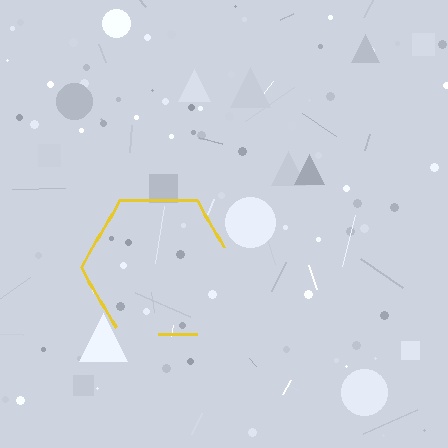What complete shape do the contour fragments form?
The contour fragments form a hexagon.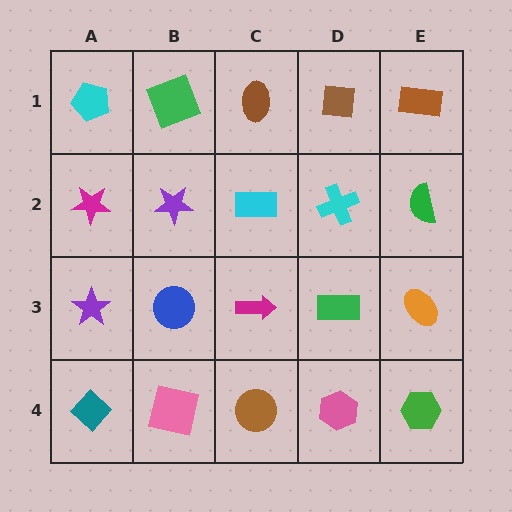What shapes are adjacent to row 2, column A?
A cyan pentagon (row 1, column A), a purple star (row 3, column A), a purple star (row 2, column B).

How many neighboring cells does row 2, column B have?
4.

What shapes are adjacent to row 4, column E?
An orange ellipse (row 3, column E), a pink hexagon (row 4, column D).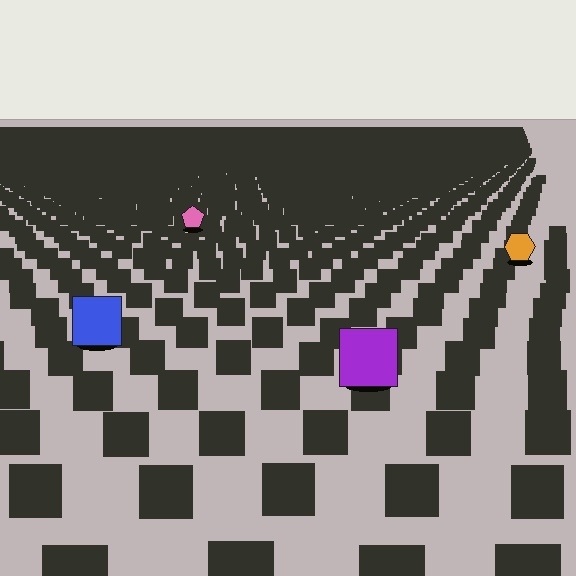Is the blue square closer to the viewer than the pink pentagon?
Yes. The blue square is closer — you can tell from the texture gradient: the ground texture is coarser near it.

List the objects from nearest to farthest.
From nearest to farthest: the purple square, the blue square, the orange hexagon, the pink pentagon.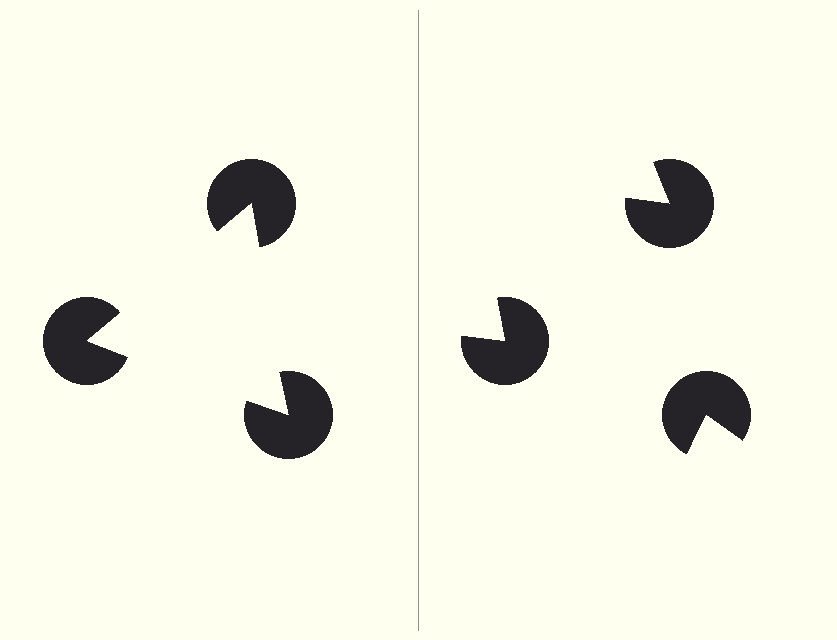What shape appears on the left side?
An illusory triangle.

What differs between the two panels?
The pac-man discs are positioned identically on both sides; only the wedge orientations differ. On the left they align to a triangle; on the right they are misaligned.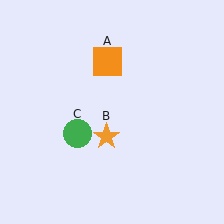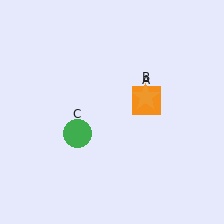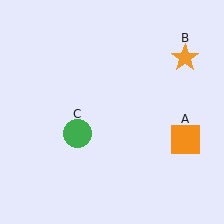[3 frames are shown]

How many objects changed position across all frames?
2 objects changed position: orange square (object A), orange star (object B).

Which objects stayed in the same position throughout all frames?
Green circle (object C) remained stationary.